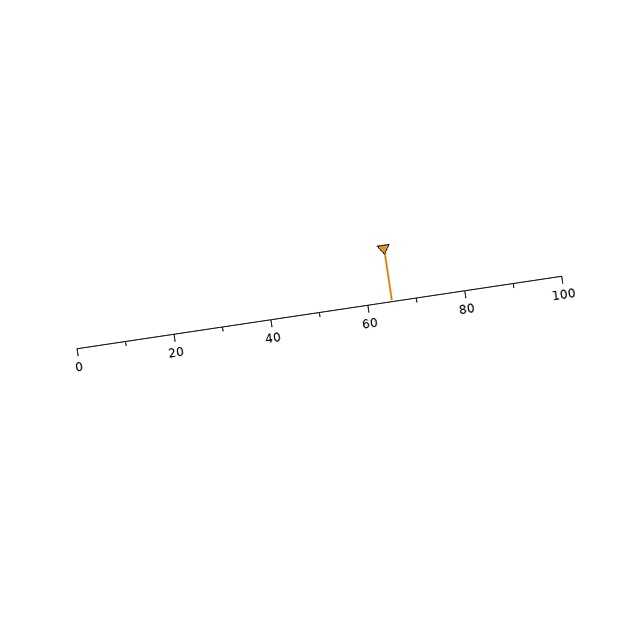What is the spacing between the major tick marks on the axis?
The major ticks are spaced 20 apart.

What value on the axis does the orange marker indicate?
The marker indicates approximately 65.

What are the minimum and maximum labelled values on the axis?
The axis runs from 0 to 100.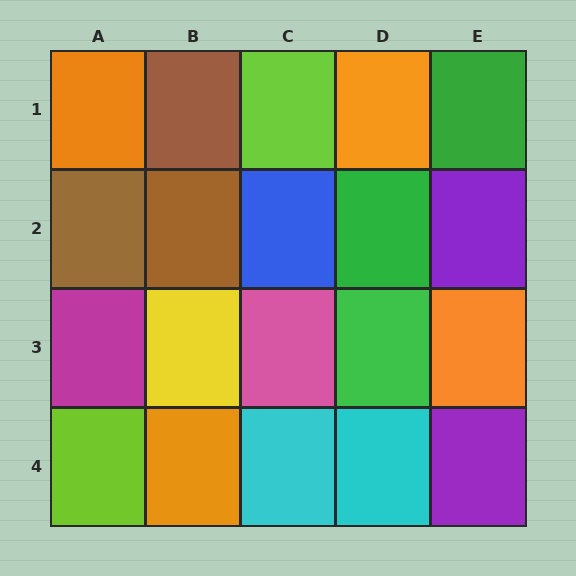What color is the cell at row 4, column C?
Cyan.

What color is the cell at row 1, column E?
Green.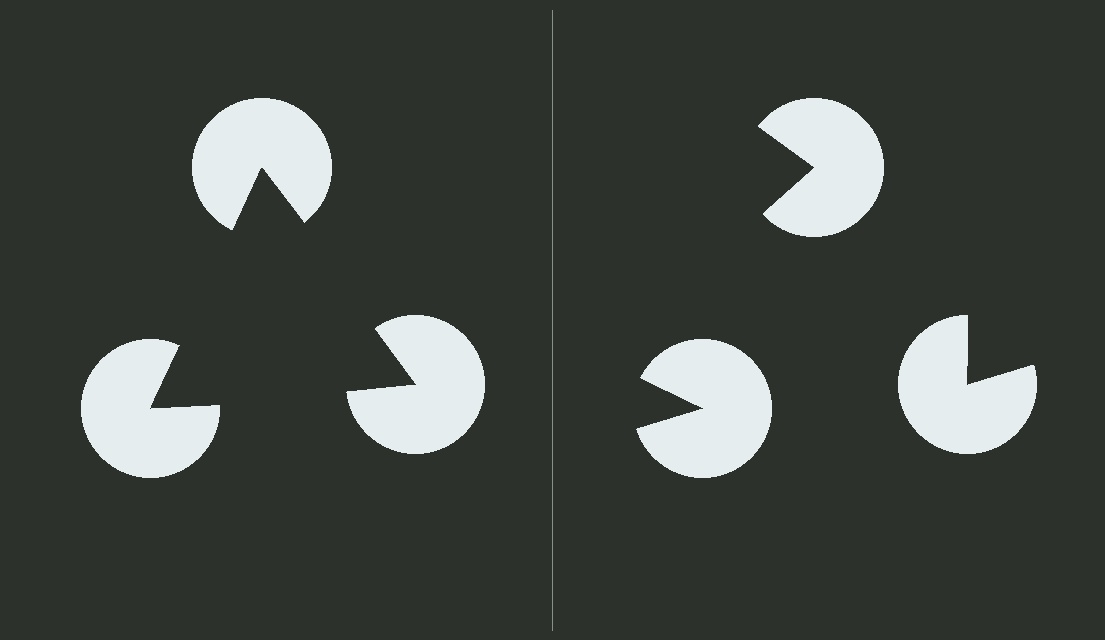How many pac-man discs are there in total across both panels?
6 — 3 on each side.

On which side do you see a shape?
An illusory triangle appears on the left side. On the right side the wedge cuts are rotated, so no coherent shape forms.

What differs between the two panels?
The pac-man discs are positioned identically on both sides; only the wedge orientations differ. On the left they align to a triangle; on the right they are misaligned.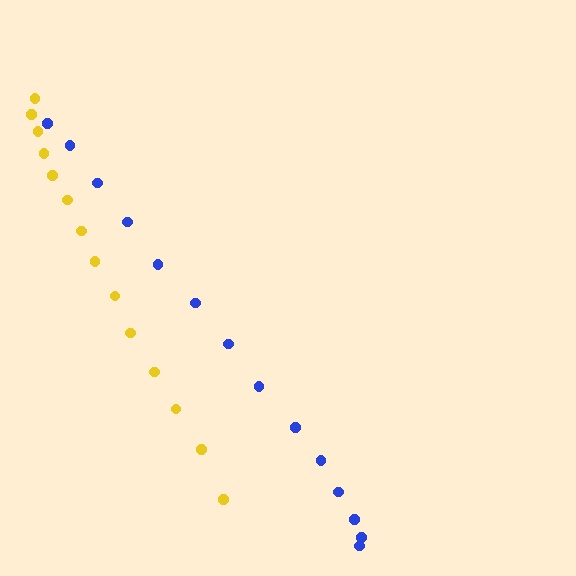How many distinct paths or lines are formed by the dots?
There are 2 distinct paths.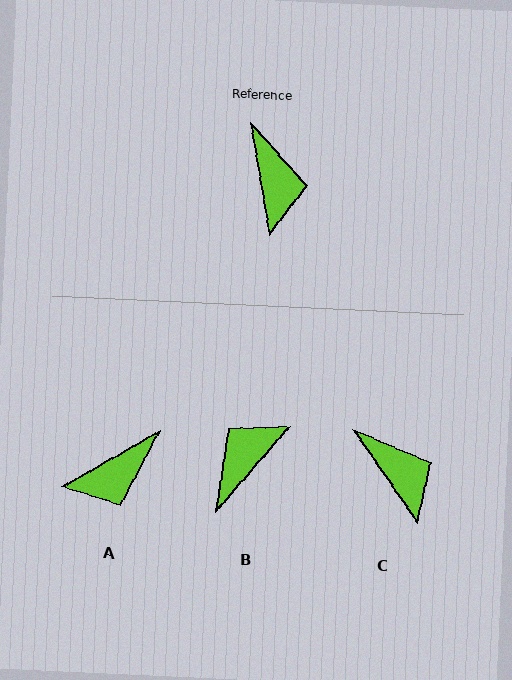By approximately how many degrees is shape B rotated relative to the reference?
Approximately 130 degrees counter-clockwise.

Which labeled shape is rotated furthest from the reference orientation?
B, about 130 degrees away.